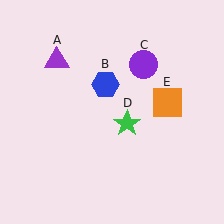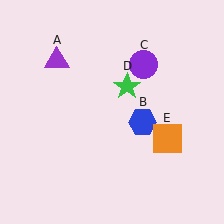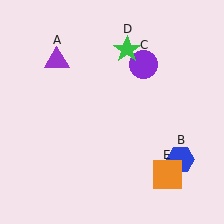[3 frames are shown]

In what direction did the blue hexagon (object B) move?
The blue hexagon (object B) moved down and to the right.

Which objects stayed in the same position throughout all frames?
Purple triangle (object A) and purple circle (object C) remained stationary.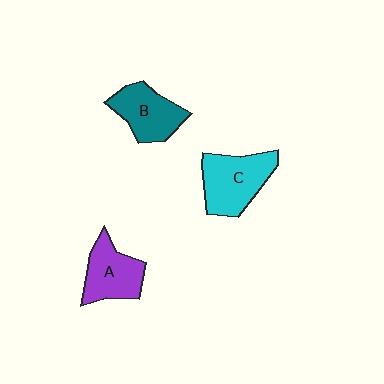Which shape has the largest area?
Shape C (cyan).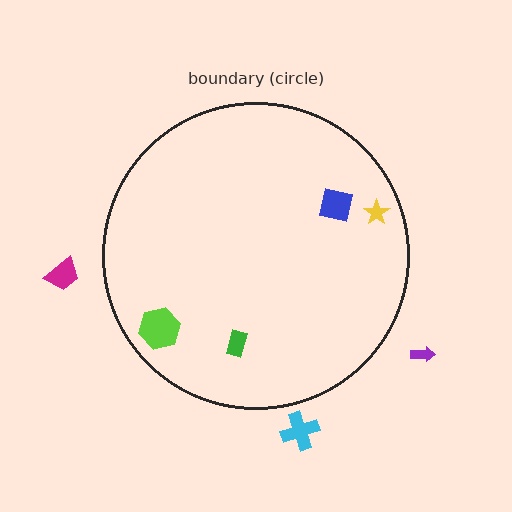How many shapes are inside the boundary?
4 inside, 3 outside.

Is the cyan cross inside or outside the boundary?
Outside.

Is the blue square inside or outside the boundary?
Inside.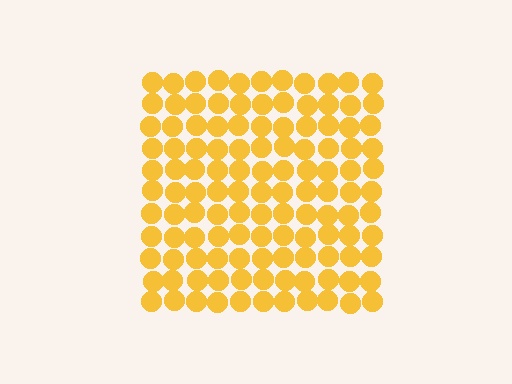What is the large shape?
The large shape is a square.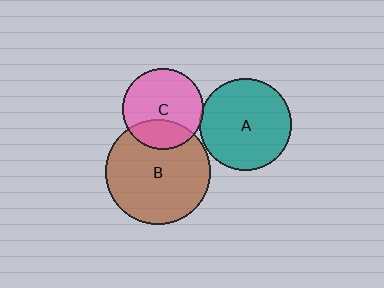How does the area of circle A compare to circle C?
Approximately 1.3 times.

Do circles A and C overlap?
Yes.